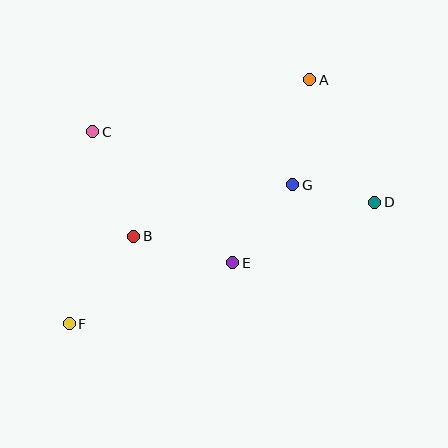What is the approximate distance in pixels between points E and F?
The distance between E and F is approximately 175 pixels.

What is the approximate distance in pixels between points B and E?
The distance between B and E is approximately 103 pixels.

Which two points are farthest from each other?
Points A and F are farthest from each other.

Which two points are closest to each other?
Points D and G are closest to each other.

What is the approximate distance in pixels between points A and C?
The distance between A and C is approximately 223 pixels.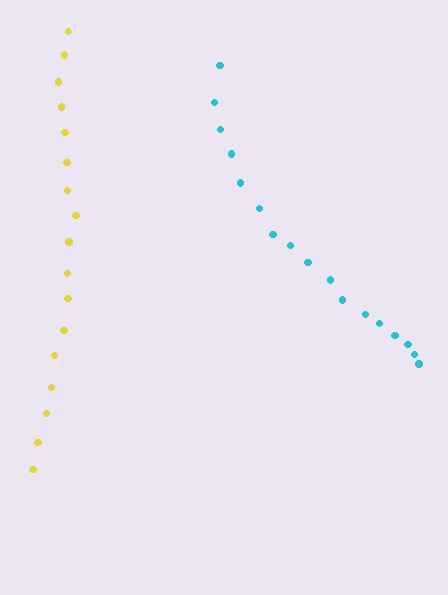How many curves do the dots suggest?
There are 2 distinct paths.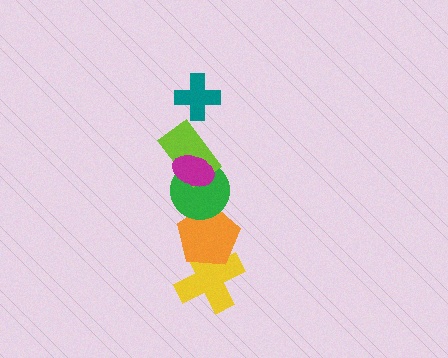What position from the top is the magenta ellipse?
The magenta ellipse is 2nd from the top.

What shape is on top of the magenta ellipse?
The teal cross is on top of the magenta ellipse.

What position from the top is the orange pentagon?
The orange pentagon is 5th from the top.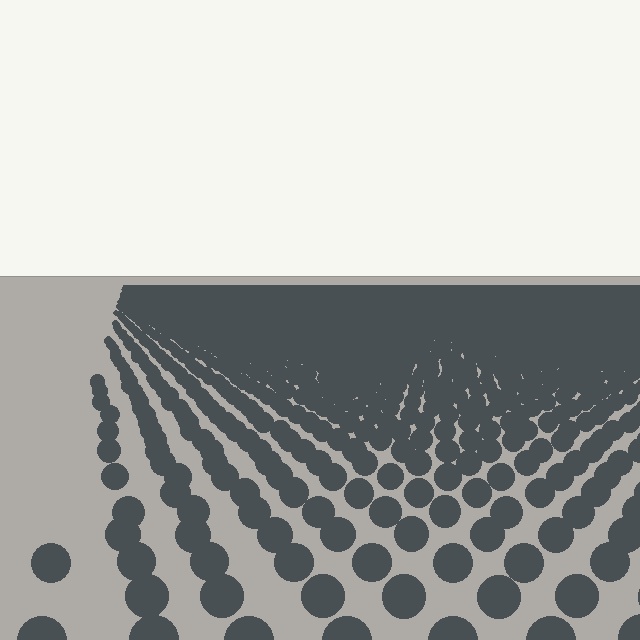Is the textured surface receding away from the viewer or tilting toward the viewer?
The surface is receding away from the viewer. Texture elements get smaller and denser toward the top.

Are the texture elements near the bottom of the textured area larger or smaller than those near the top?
Larger. Near the bottom, elements are closer to the viewer and appear at a bigger on-screen size.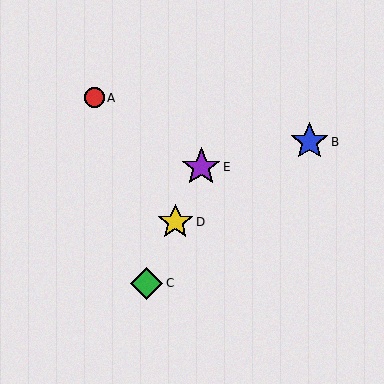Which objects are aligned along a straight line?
Objects C, D, E are aligned along a straight line.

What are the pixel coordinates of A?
Object A is at (94, 98).